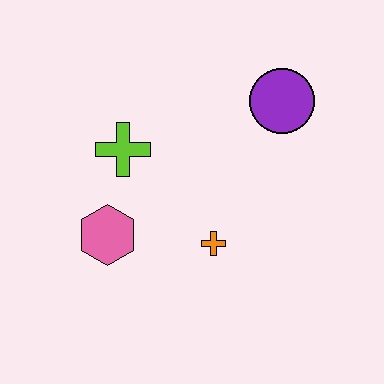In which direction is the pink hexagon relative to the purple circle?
The pink hexagon is to the left of the purple circle.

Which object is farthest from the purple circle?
The pink hexagon is farthest from the purple circle.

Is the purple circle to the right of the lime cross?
Yes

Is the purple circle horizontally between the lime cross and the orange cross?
No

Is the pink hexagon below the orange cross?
No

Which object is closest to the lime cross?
The pink hexagon is closest to the lime cross.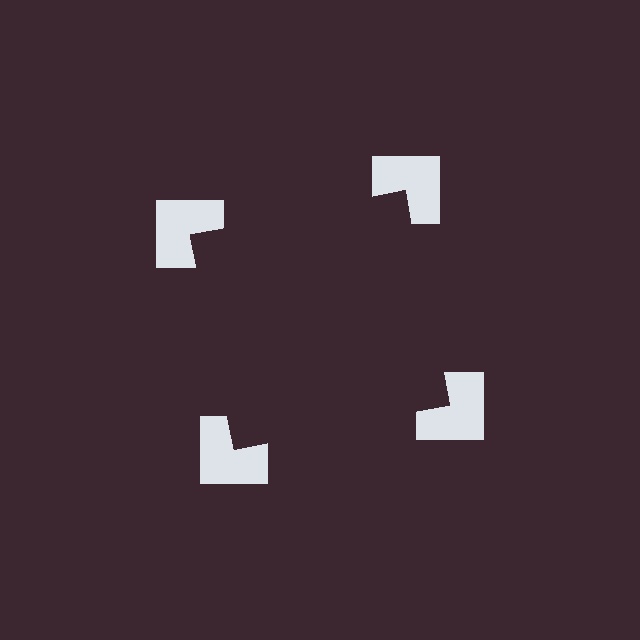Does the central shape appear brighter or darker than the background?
It typically appears slightly darker than the background, even though no actual brightness change is drawn.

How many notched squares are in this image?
There are 4 — one at each vertex of the illusory square.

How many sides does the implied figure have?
4 sides.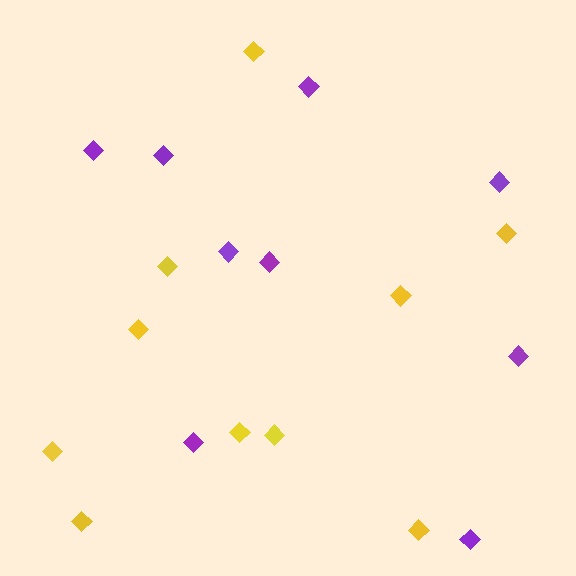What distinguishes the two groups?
There are 2 groups: one group of yellow diamonds (10) and one group of purple diamonds (9).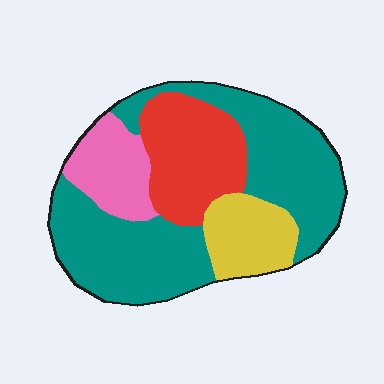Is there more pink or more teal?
Teal.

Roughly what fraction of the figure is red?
Red covers around 20% of the figure.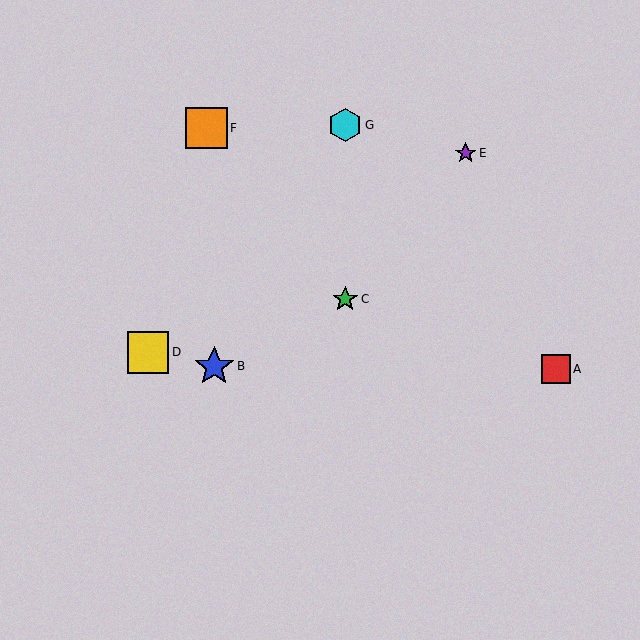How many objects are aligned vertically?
2 objects (C, G) are aligned vertically.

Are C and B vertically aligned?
No, C is at x≈345 and B is at x≈214.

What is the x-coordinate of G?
Object G is at x≈345.